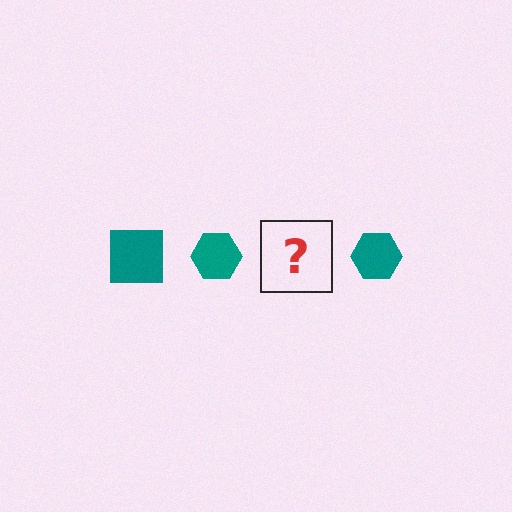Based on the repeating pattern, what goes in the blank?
The blank should be a teal square.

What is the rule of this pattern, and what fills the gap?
The rule is that the pattern cycles through square, hexagon shapes in teal. The gap should be filled with a teal square.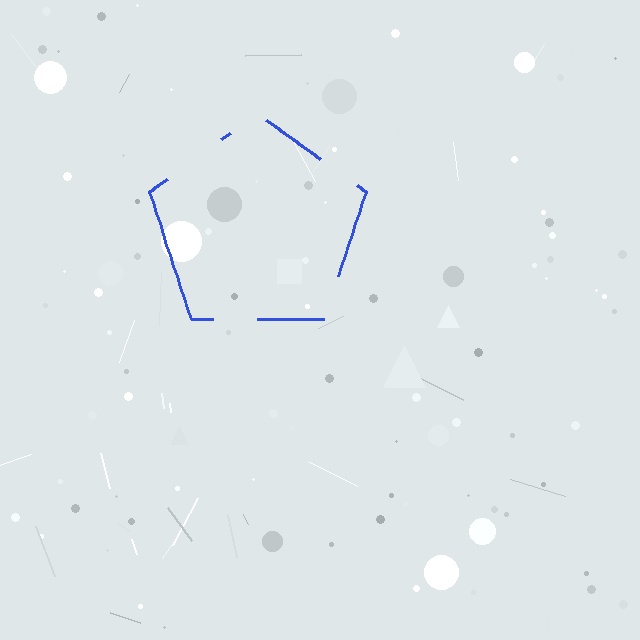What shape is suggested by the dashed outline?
The dashed outline suggests a pentagon.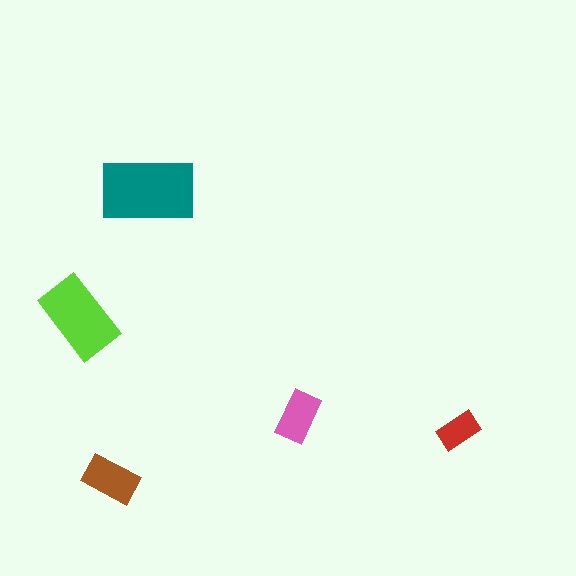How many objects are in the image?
There are 5 objects in the image.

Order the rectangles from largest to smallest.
the teal one, the lime one, the brown one, the pink one, the red one.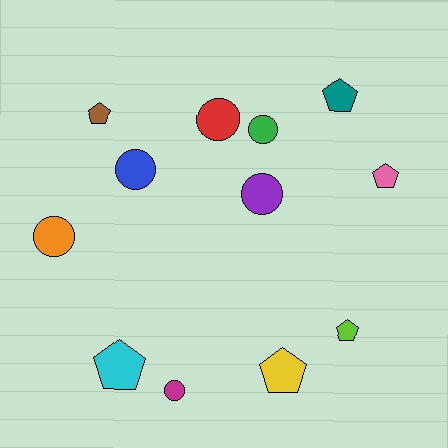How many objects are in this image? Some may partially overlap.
There are 12 objects.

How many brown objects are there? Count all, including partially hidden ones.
There is 1 brown object.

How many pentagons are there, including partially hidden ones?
There are 6 pentagons.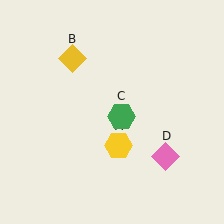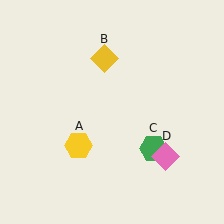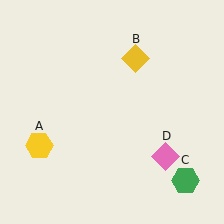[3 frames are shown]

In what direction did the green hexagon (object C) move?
The green hexagon (object C) moved down and to the right.